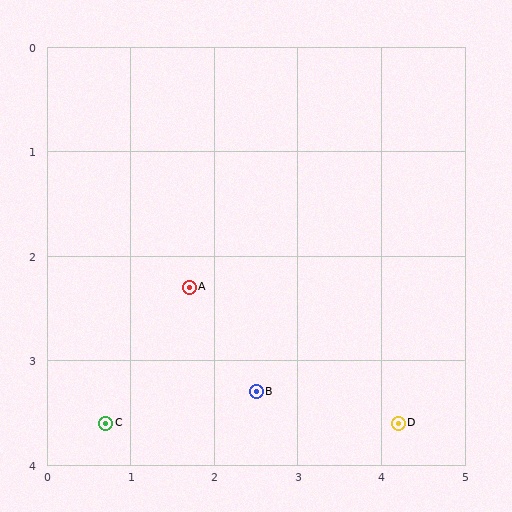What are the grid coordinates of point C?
Point C is at approximately (0.7, 3.6).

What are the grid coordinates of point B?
Point B is at approximately (2.5, 3.3).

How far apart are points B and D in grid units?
Points B and D are about 1.7 grid units apart.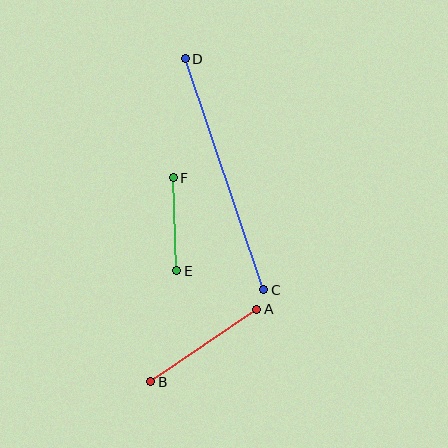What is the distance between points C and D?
The distance is approximately 244 pixels.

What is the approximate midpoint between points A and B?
The midpoint is at approximately (204, 346) pixels.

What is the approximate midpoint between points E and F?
The midpoint is at approximately (175, 224) pixels.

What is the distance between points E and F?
The distance is approximately 93 pixels.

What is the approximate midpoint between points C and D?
The midpoint is at approximately (225, 174) pixels.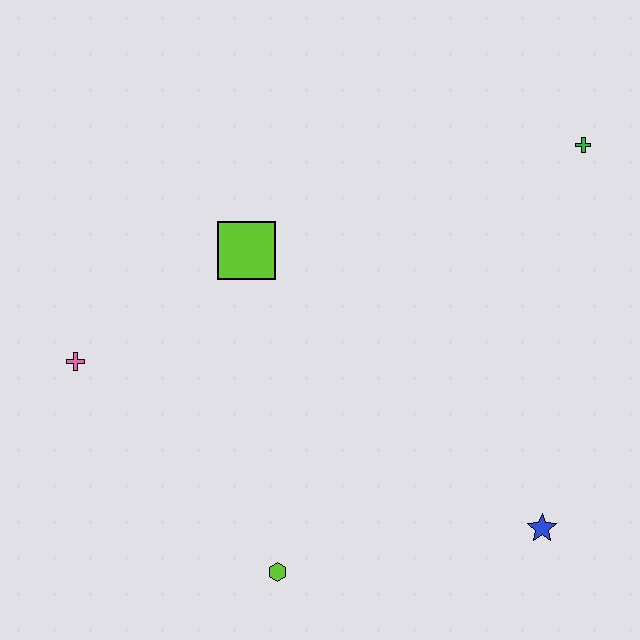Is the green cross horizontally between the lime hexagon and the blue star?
No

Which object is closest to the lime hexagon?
The blue star is closest to the lime hexagon.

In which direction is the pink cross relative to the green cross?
The pink cross is to the left of the green cross.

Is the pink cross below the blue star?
No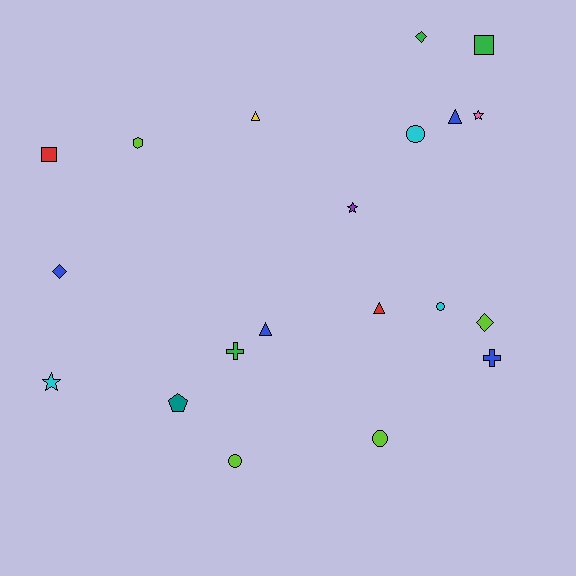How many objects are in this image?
There are 20 objects.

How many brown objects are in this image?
There are no brown objects.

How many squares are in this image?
There are 2 squares.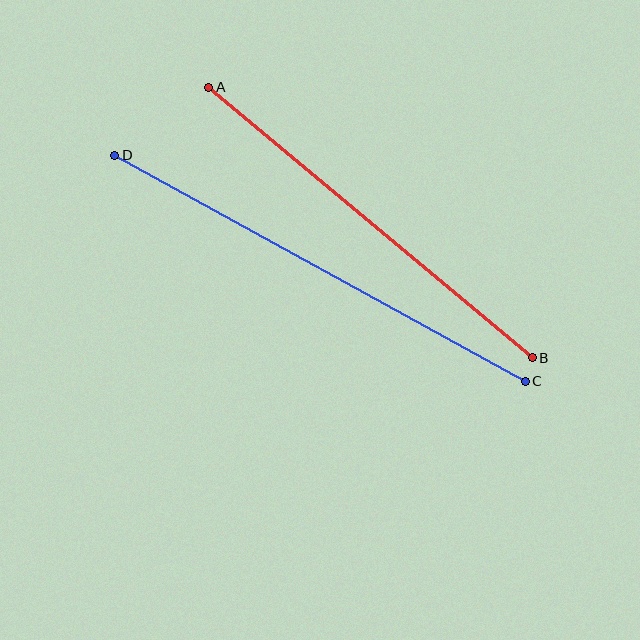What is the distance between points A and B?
The distance is approximately 422 pixels.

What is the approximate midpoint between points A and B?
The midpoint is at approximately (371, 223) pixels.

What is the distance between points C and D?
The distance is approximately 469 pixels.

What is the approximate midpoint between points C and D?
The midpoint is at approximately (320, 268) pixels.